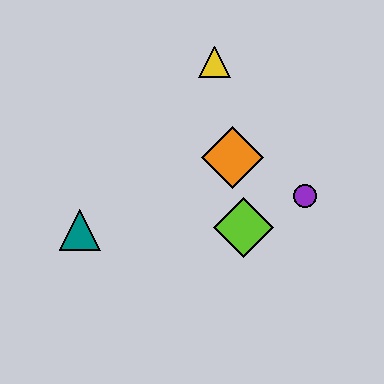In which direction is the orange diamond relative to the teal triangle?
The orange diamond is to the right of the teal triangle.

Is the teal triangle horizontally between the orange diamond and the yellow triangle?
No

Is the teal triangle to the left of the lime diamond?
Yes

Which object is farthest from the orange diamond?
The teal triangle is farthest from the orange diamond.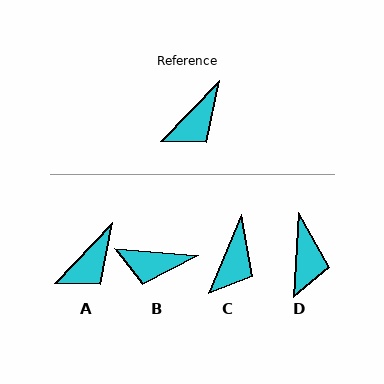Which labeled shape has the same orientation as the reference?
A.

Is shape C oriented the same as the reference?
No, it is off by about 21 degrees.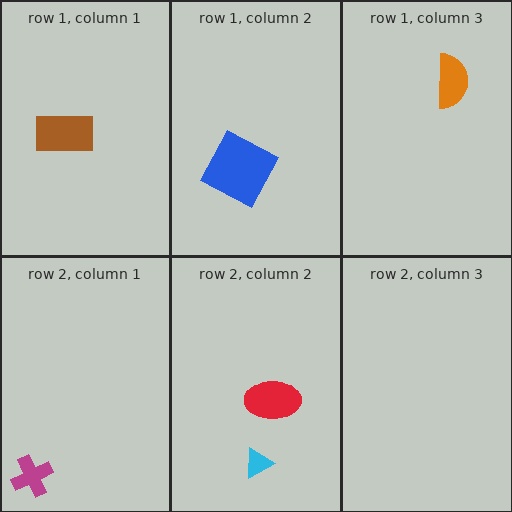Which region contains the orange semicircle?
The row 1, column 3 region.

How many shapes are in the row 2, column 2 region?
2.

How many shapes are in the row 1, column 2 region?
1.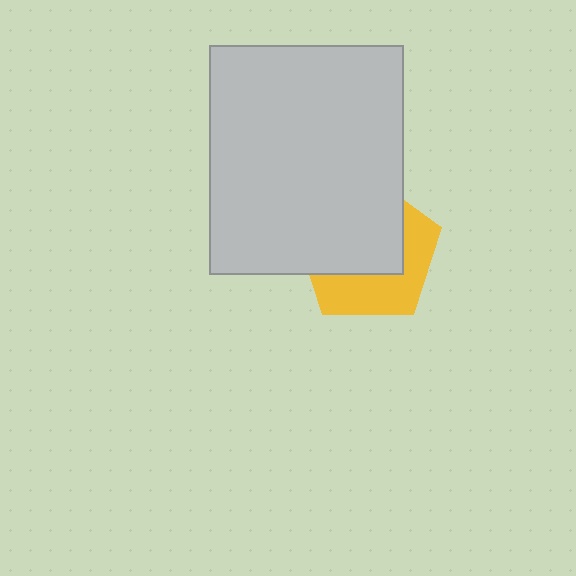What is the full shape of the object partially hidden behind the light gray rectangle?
The partially hidden object is a yellow pentagon.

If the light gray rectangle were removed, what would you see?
You would see the complete yellow pentagon.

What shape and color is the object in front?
The object in front is a light gray rectangle.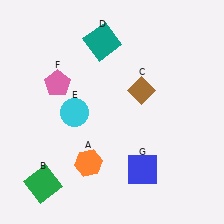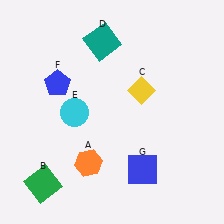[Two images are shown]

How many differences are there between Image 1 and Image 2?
There are 2 differences between the two images.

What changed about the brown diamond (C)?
In Image 1, C is brown. In Image 2, it changed to yellow.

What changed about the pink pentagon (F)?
In Image 1, F is pink. In Image 2, it changed to blue.